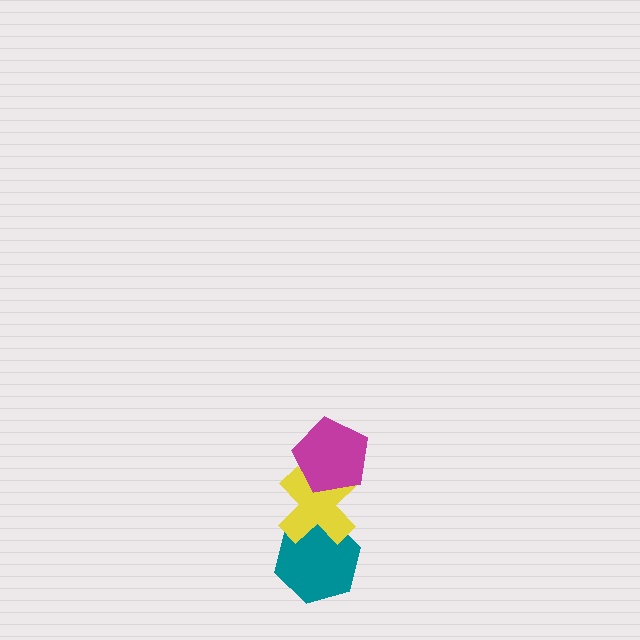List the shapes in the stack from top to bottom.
From top to bottom: the magenta pentagon, the yellow cross, the teal hexagon.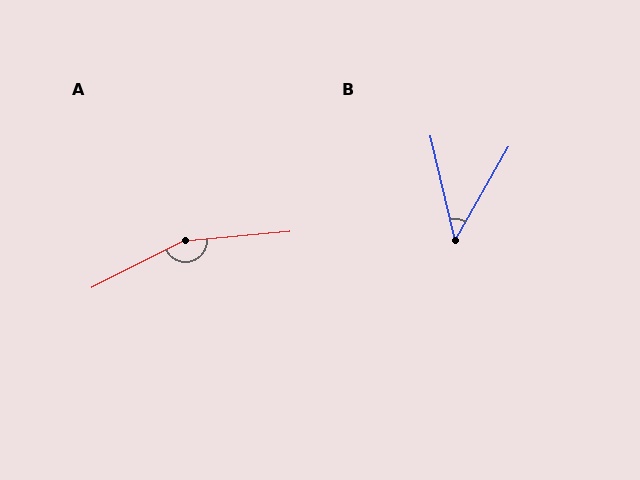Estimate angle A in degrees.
Approximately 158 degrees.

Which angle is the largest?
A, at approximately 158 degrees.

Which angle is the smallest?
B, at approximately 43 degrees.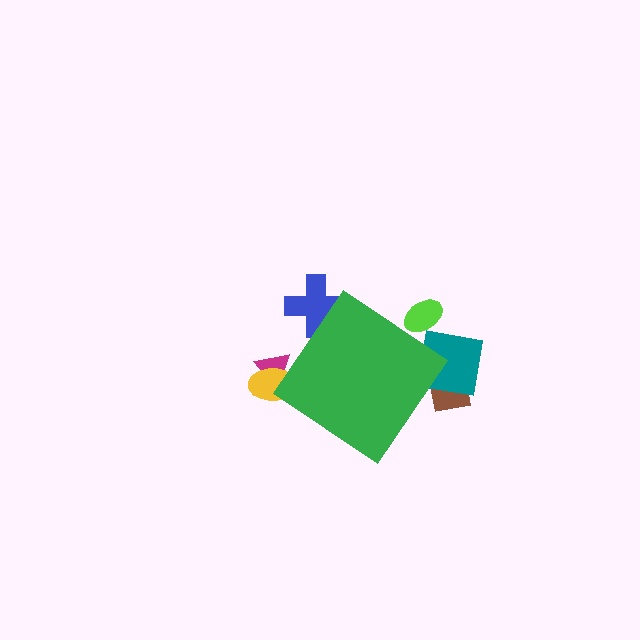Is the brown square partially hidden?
Yes, the brown square is partially hidden behind the green diamond.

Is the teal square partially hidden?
Yes, the teal square is partially hidden behind the green diamond.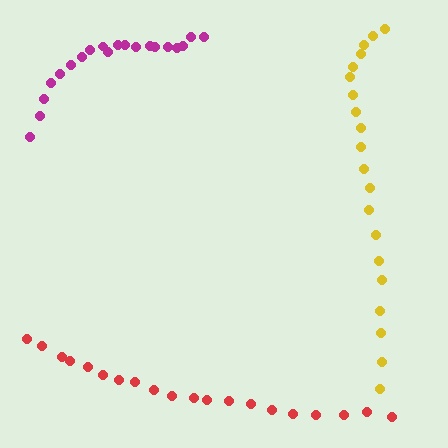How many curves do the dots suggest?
There are 3 distinct paths.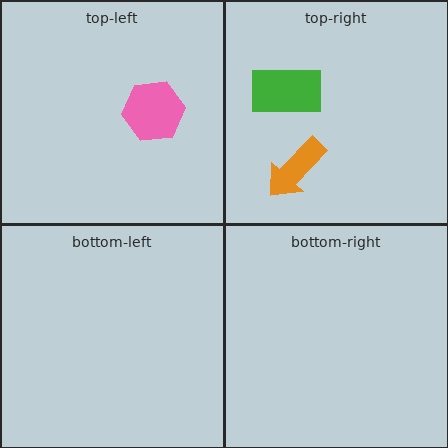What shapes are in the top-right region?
The green rectangle, the orange arrow.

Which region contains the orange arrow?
The top-right region.